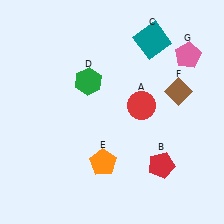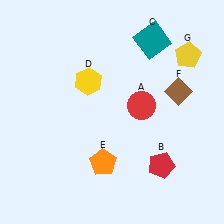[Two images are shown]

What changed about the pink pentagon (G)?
In Image 1, G is pink. In Image 2, it changed to yellow.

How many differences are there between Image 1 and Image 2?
There are 2 differences between the two images.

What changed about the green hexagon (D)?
In Image 1, D is green. In Image 2, it changed to yellow.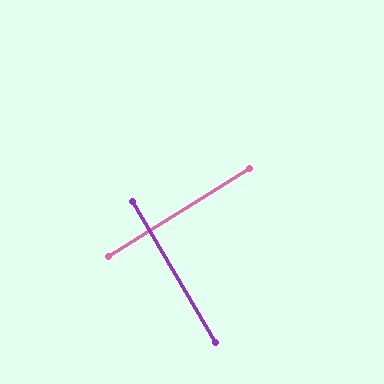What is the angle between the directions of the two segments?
Approximately 89 degrees.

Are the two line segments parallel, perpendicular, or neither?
Perpendicular — they meet at approximately 89°.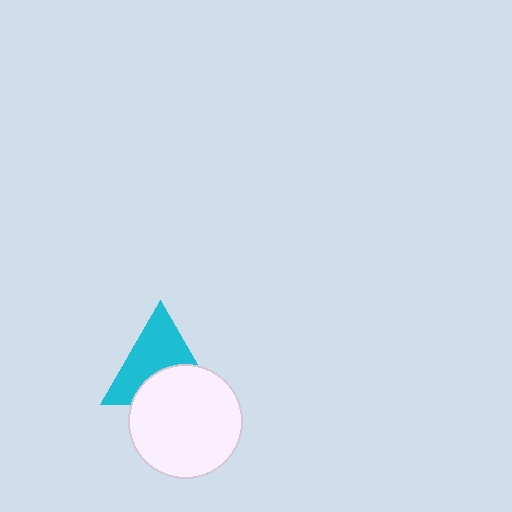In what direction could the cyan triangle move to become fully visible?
The cyan triangle could move up. That would shift it out from behind the white circle entirely.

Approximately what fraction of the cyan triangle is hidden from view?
Roughly 41% of the cyan triangle is hidden behind the white circle.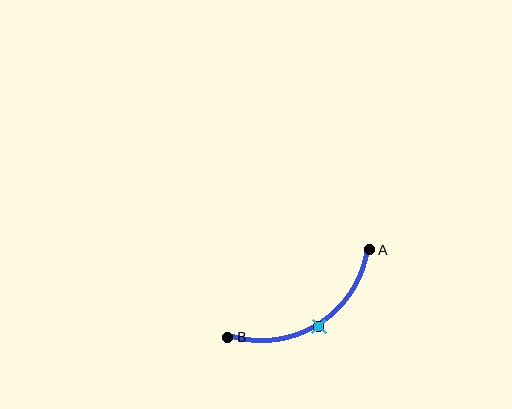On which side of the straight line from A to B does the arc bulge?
The arc bulges below the straight line connecting A and B.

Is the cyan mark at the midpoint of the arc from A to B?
Yes. The cyan mark lies on the arc at equal arc-length from both A and B — it is the arc midpoint.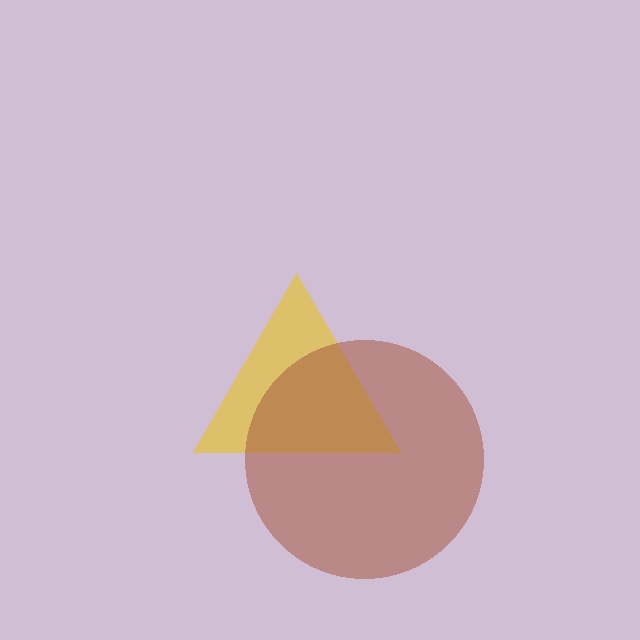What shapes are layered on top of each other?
The layered shapes are: a yellow triangle, a brown circle.